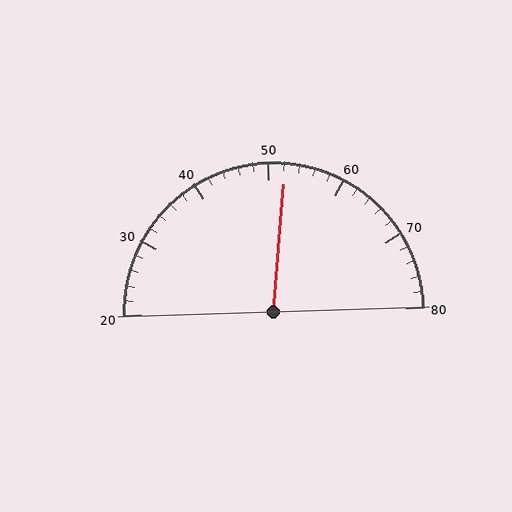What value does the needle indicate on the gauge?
The needle indicates approximately 52.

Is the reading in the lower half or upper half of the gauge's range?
The reading is in the upper half of the range (20 to 80).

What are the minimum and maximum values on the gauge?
The gauge ranges from 20 to 80.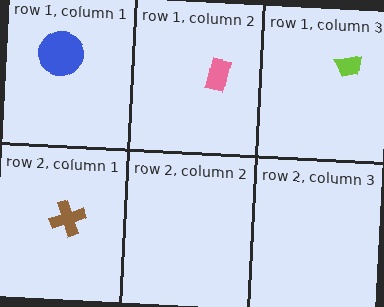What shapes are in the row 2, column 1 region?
The brown cross.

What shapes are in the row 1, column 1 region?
The blue circle.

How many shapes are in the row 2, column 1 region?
1.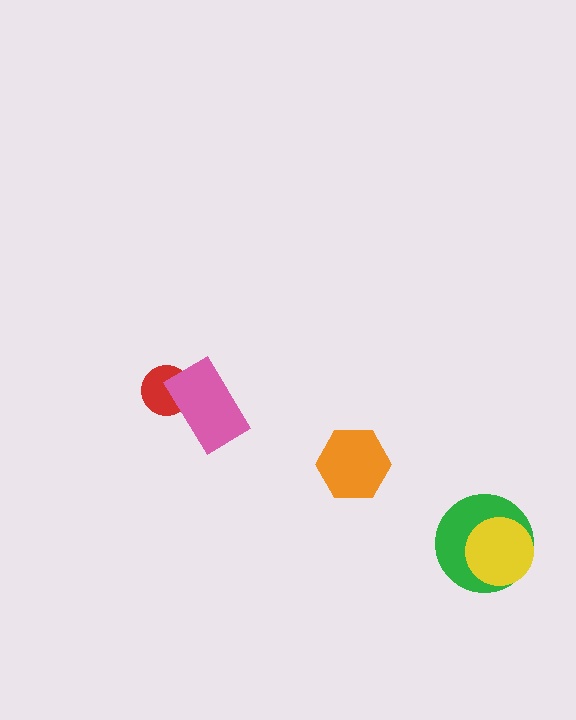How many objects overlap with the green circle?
1 object overlaps with the green circle.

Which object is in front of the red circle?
The pink rectangle is in front of the red circle.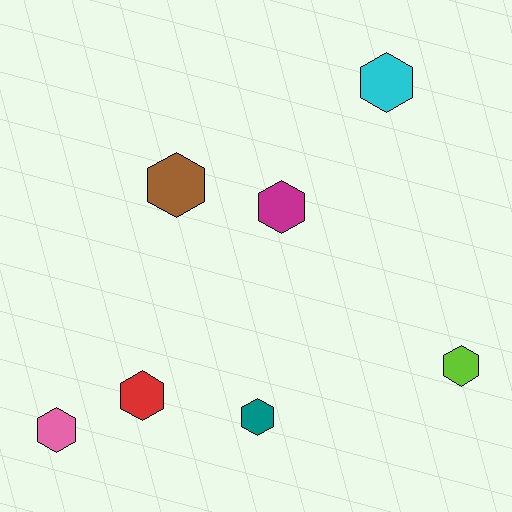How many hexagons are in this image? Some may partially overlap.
There are 7 hexagons.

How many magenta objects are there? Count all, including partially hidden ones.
There is 1 magenta object.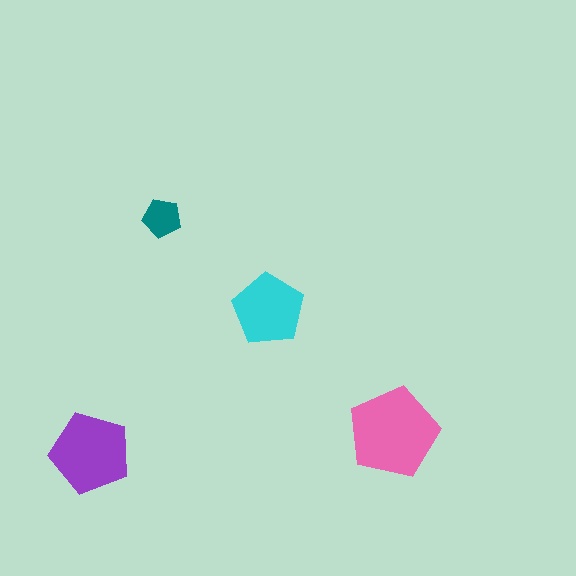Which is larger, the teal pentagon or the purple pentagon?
The purple one.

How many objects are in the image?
There are 4 objects in the image.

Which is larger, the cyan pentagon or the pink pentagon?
The pink one.